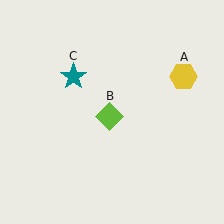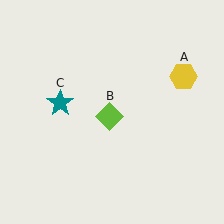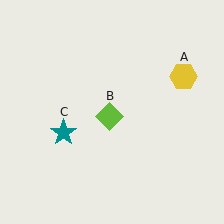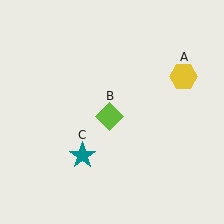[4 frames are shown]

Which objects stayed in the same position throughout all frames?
Yellow hexagon (object A) and lime diamond (object B) remained stationary.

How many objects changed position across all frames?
1 object changed position: teal star (object C).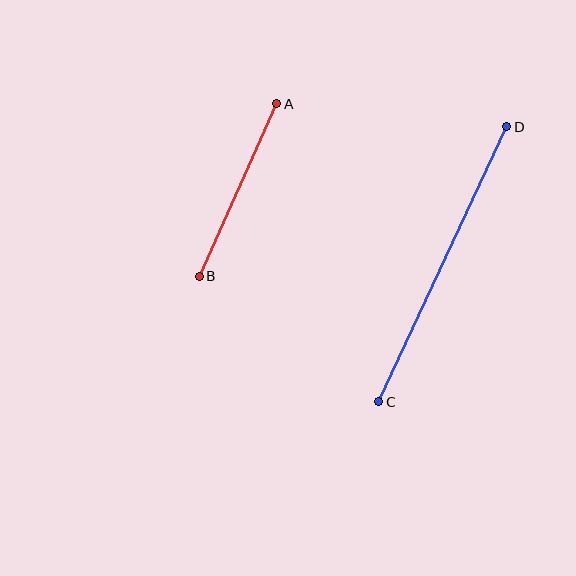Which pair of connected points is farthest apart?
Points C and D are farthest apart.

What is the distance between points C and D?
The distance is approximately 304 pixels.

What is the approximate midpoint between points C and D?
The midpoint is at approximately (443, 264) pixels.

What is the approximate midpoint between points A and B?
The midpoint is at approximately (238, 190) pixels.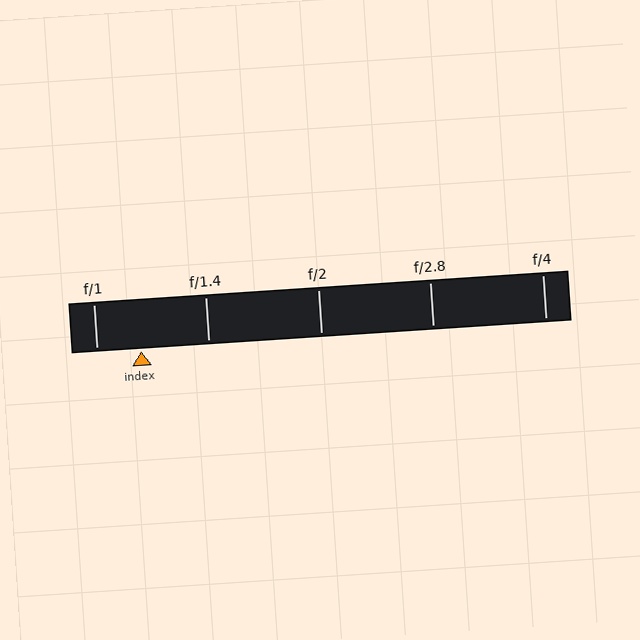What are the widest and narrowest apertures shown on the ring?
The widest aperture shown is f/1 and the narrowest is f/4.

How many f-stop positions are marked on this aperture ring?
There are 5 f-stop positions marked.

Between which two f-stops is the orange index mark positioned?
The index mark is between f/1 and f/1.4.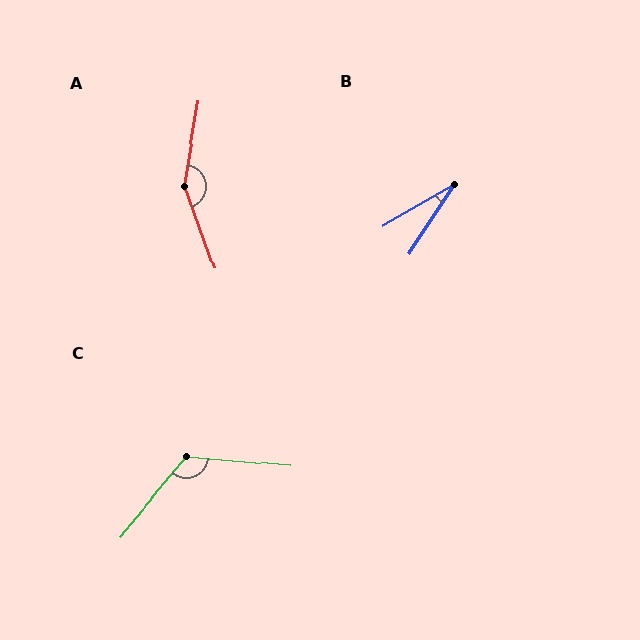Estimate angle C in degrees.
Approximately 125 degrees.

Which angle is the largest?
A, at approximately 150 degrees.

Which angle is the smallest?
B, at approximately 27 degrees.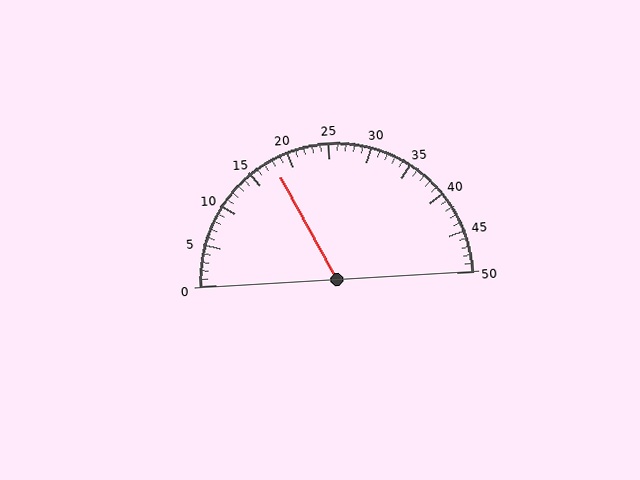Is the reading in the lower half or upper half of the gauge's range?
The reading is in the lower half of the range (0 to 50).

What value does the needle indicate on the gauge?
The needle indicates approximately 18.